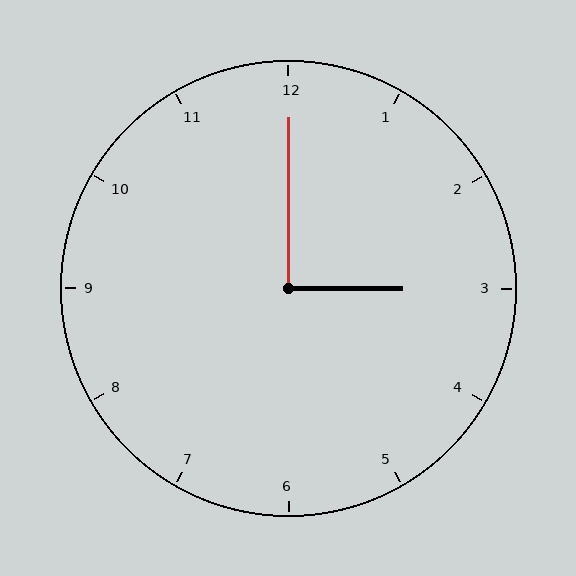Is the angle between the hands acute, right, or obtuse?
It is right.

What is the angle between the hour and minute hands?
Approximately 90 degrees.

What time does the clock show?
3:00.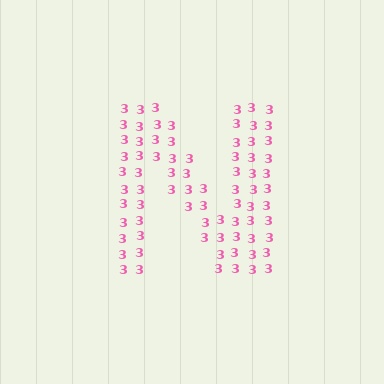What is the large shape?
The large shape is the letter N.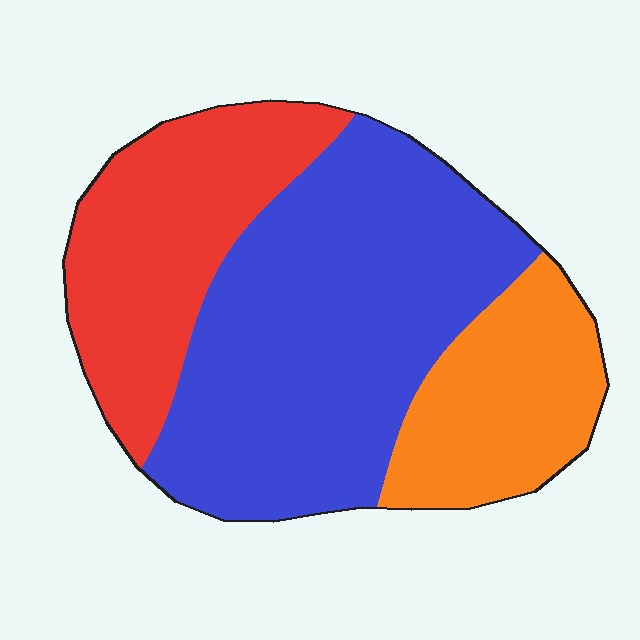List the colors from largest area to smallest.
From largest to smallest: blue, red, orange.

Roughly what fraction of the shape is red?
Red takes up about one quarter (1/4) of the shape.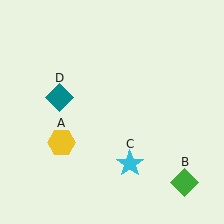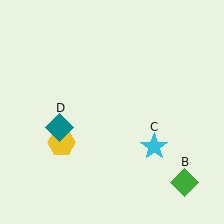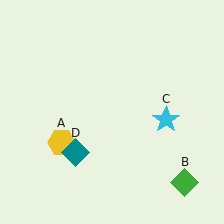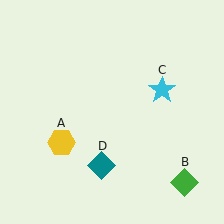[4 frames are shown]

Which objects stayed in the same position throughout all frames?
Yellow hexagon (object A) and green diamond (object B) remained stationary.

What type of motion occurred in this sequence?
The cyan star (object C), teal diamond (object D) rotated counterclockwise around the center of the scene.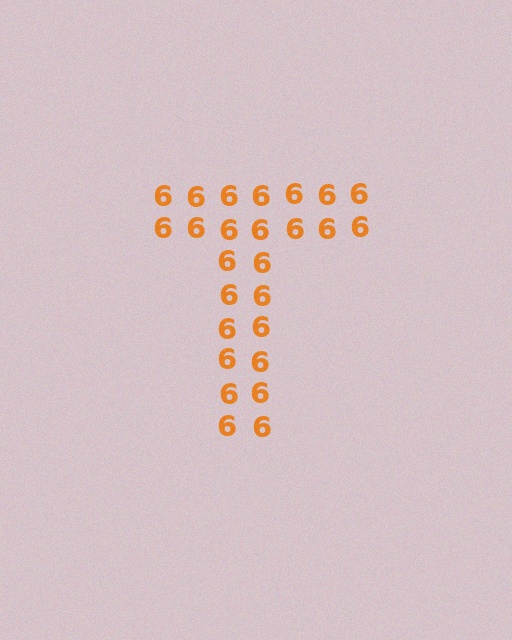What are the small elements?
The small elements are digit 6's.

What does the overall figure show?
The overall figure shows the letter T.